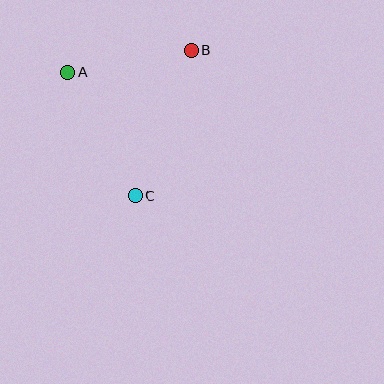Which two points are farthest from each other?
Points B and C are farthest from each other.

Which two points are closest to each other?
Points A and B are closest to each other.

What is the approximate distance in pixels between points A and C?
The distance between A and C is approximately 141 pixels.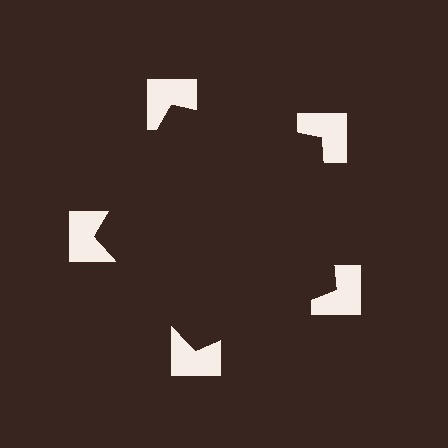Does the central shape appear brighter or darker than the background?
It typically appears slightly darker than the background, even though no actual brightness change is drawn.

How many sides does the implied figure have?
5 sides.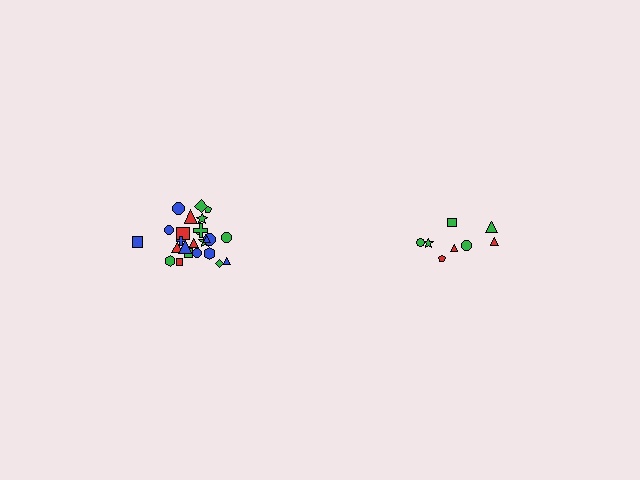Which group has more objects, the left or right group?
The left group.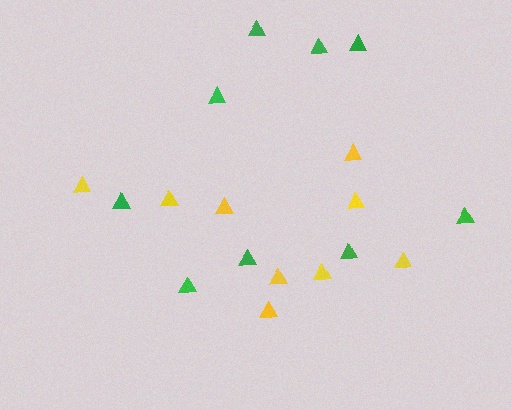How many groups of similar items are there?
There are 2 groups: one group of yellow triangles (9) and one group of green triangles (9).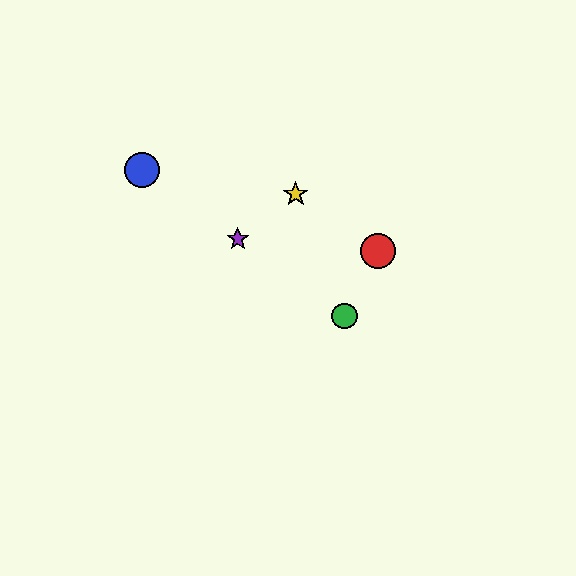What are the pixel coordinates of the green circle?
The green circle is at (344, 316).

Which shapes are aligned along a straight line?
The blue circle, the green circle, the purple star are aligned along a straight line.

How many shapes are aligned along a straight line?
3 shapes (the blue circle, the green circle, the purple star) are aligned along a straight line.